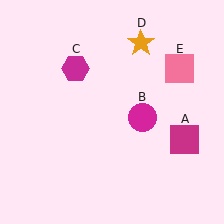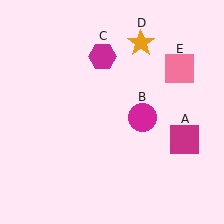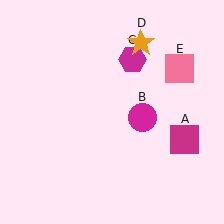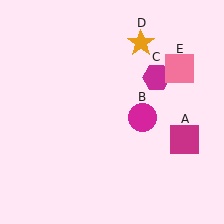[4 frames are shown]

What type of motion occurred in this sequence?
The magenta hexagon (object C) rotated clockwise around the center of the scene.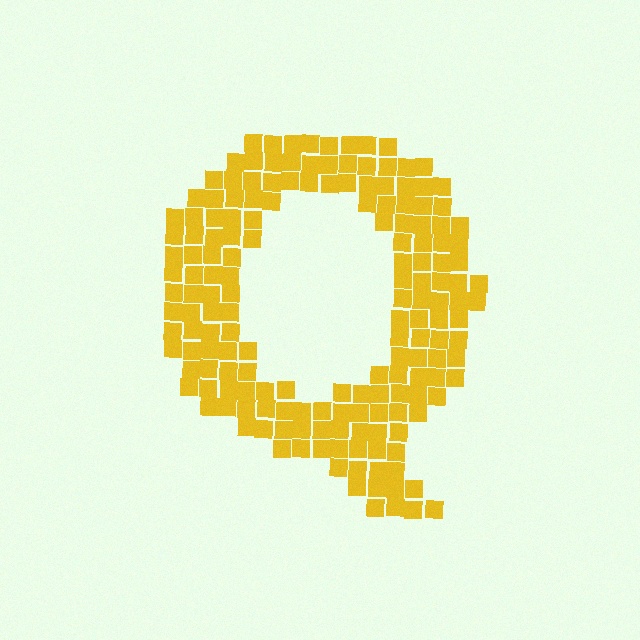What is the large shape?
The large shape is the letter Q.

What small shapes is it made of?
It is made of small squares.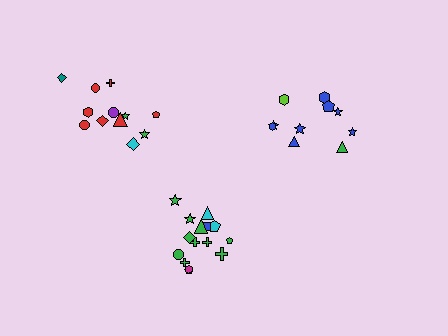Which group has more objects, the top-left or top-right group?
The top-left group.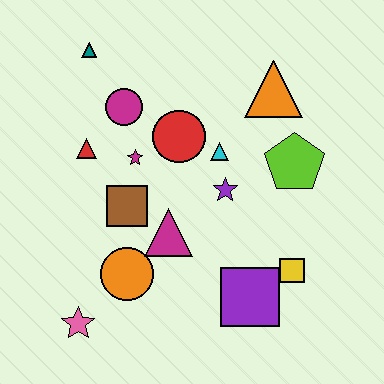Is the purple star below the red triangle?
Yes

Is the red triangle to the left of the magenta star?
Yes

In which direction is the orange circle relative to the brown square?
The orange circle is below the brown square.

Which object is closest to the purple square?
The yellow square is closest to the purple square.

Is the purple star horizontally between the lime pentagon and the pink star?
Yes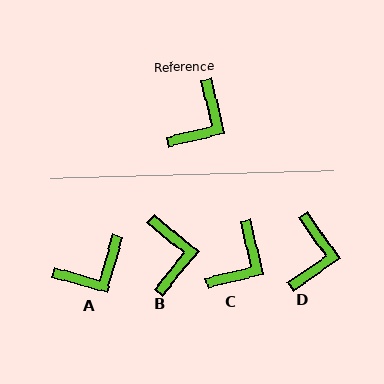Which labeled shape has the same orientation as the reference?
C.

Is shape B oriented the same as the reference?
No, it is off by about 38 degrees.